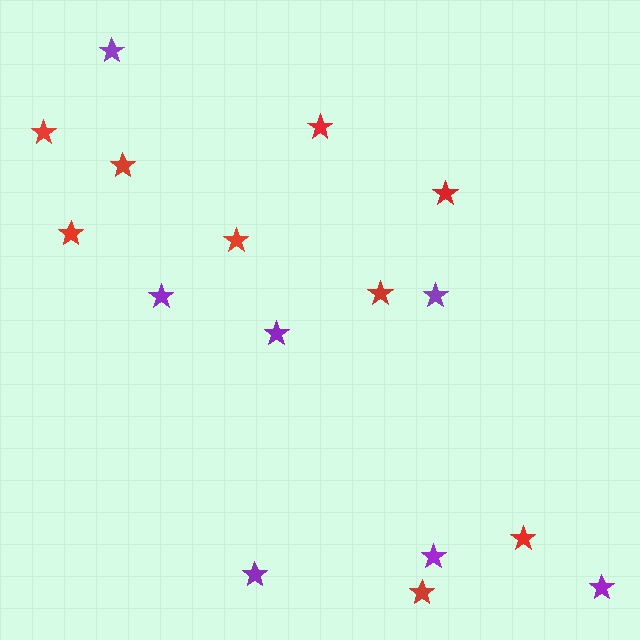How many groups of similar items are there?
There are 2 groups: one group of red stars (9) and one group of purple stars (7).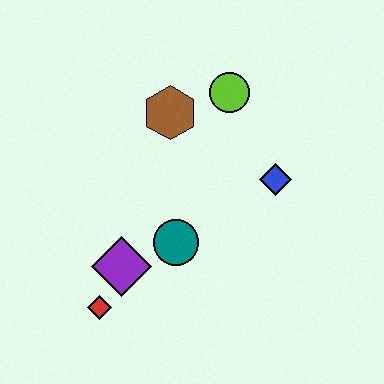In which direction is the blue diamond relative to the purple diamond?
The blue diamond is to the right of the purple diamond.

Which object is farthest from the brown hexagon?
The red diamond is farthest from the brown hexagon.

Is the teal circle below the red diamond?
No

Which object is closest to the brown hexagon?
The lime circle is closest to the brown hexagon.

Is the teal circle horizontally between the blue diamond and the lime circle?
No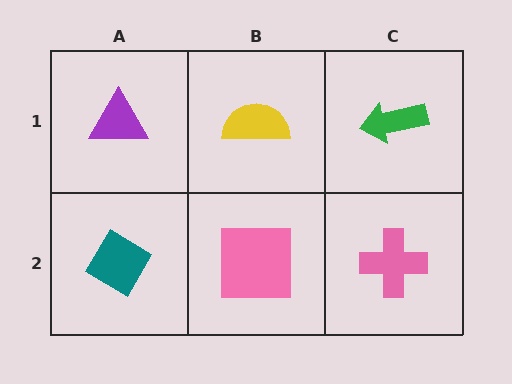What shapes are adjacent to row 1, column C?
A pink cross (row 2, column C), a yellow semicircle (row 1, column B).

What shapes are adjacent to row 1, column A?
A teal diamond (row 2, column A), a yellow semicircle (row 1, column B).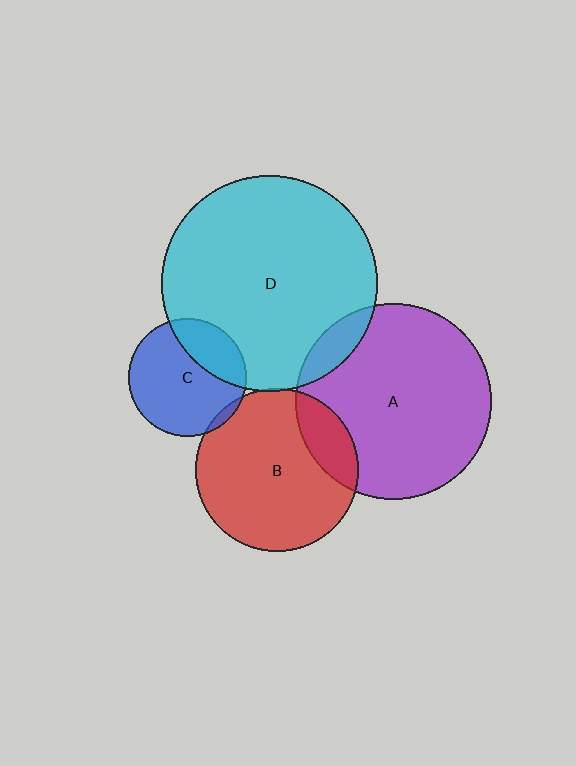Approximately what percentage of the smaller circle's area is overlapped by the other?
Approximately 5%.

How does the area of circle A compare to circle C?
Approximately 2.8 times.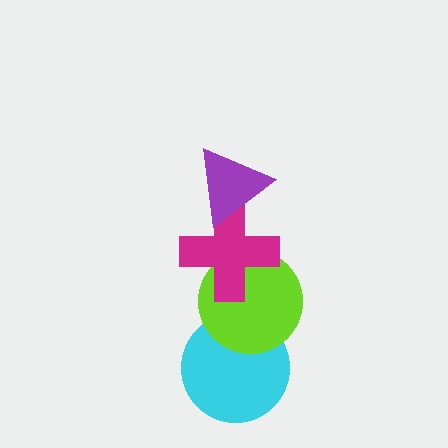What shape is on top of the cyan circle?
The lime circle is on top of the cyan circle.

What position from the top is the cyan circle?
The cyan circle is 4th from the top.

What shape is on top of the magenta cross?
The purple triangle is on top of the magenta cross.